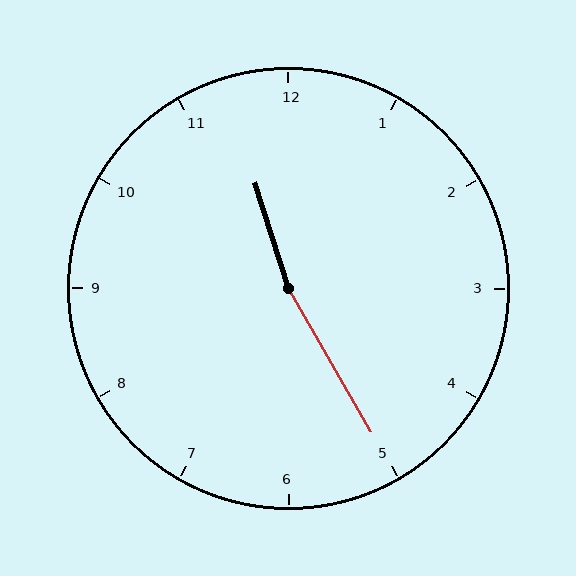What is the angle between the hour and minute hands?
Approximately 168 degrees.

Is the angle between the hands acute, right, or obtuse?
It is obtuse.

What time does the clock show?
11:25.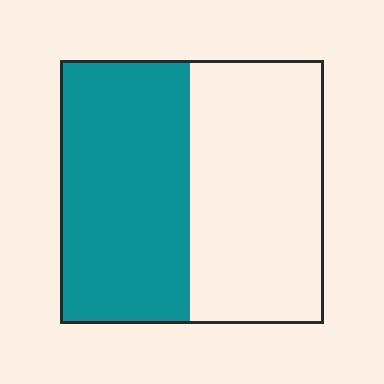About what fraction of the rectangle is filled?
About one half (1/2).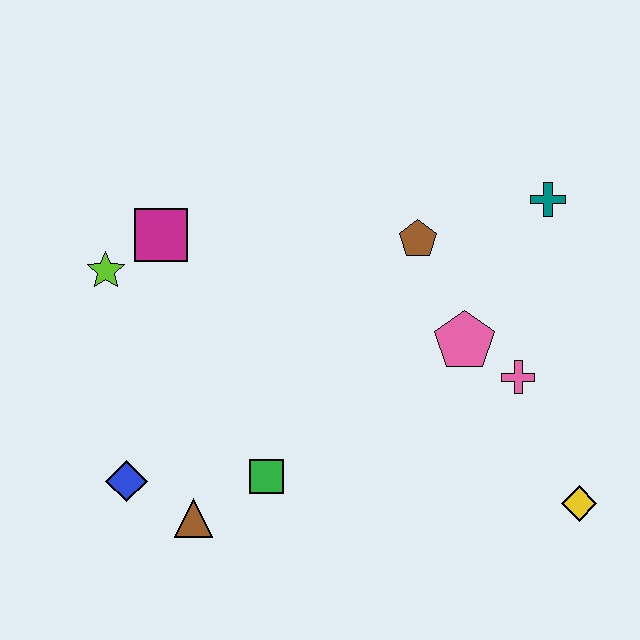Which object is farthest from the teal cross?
The blue diamond is farthest from the teal cross.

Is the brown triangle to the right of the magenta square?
Yes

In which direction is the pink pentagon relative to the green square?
The pink pentagon is to the right of the green square.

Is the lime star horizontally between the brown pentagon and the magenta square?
No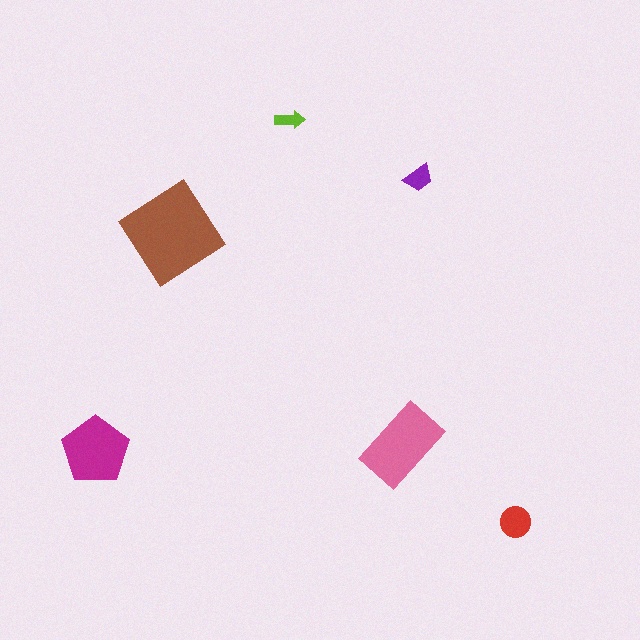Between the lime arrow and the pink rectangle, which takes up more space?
The pink rectangle.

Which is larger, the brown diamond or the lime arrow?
The brown diamond.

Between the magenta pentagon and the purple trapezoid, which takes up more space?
The magenta pentagon.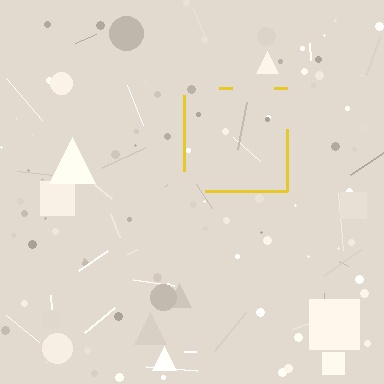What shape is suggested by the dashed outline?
The dashed outline suggests a square.